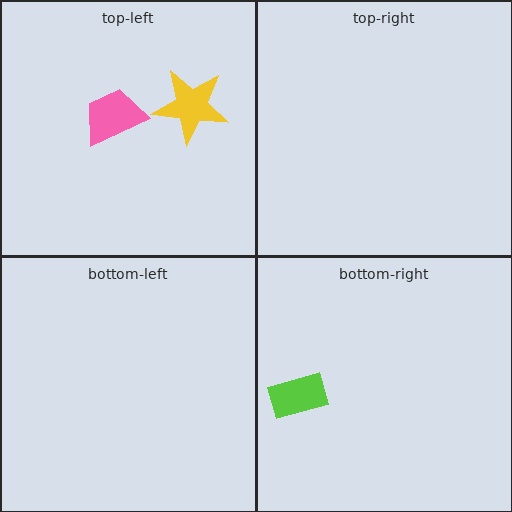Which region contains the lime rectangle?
The bottom-right region.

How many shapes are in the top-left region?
2.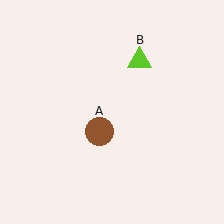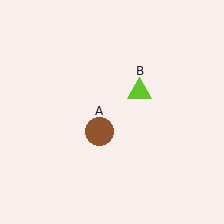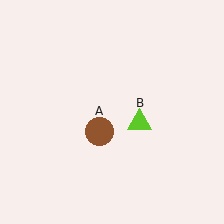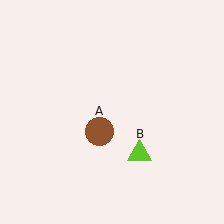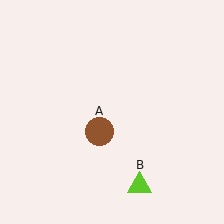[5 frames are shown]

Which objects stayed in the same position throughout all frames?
Brown circle (object A) remained stationary.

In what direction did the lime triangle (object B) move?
The lime triangle (object B) moved down.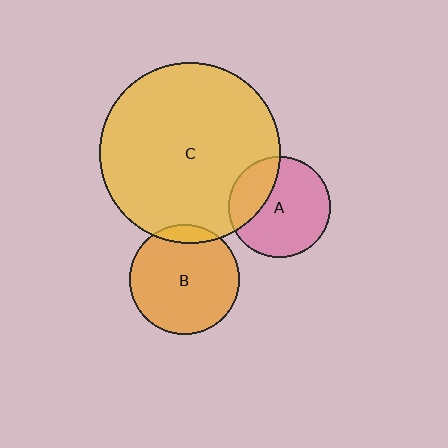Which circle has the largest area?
Circle C (yellow).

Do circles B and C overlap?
Yes.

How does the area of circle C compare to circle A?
Approximately 3.2 times.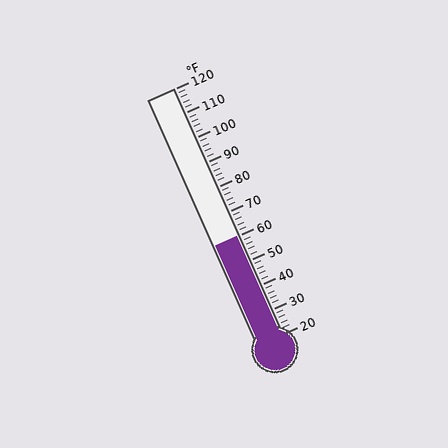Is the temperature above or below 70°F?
The temperature is below 70°F.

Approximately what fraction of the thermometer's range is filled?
The thermometer is filled to approximately 40% of its range.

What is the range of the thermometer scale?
The thermometer scale ranges from 20°F to 120°F.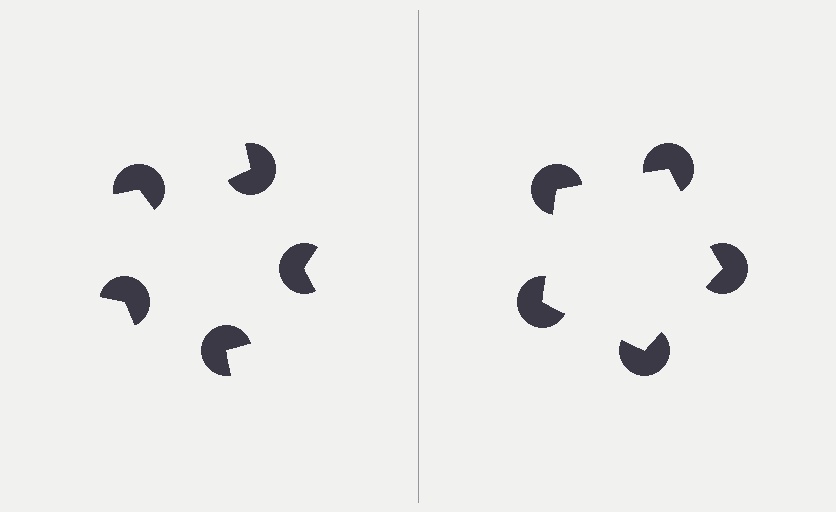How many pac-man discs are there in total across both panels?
10 — 5 on each side.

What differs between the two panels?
The pac-man discs are positioned identically on both sides; only the wedge orientations differ. On the right they align to a pentagon; on the left they are misaligned.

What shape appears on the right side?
An illusory pentagon.